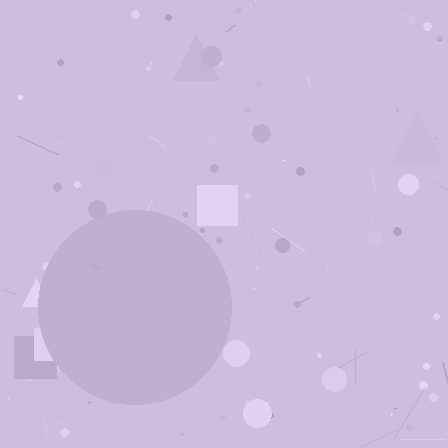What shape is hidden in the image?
A circle is hidden in the image.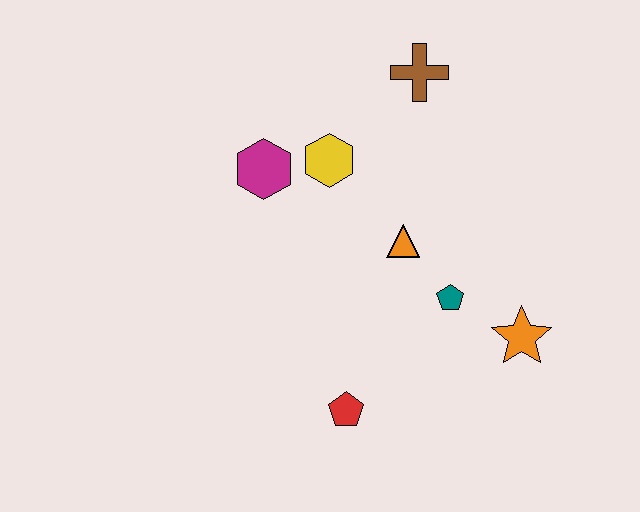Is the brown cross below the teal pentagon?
No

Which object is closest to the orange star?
The teal pentagon is closest to the orange star.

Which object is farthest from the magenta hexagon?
The orange star is farthest from the magenta hexagon.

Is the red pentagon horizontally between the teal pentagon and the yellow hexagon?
Yes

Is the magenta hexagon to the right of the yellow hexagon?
No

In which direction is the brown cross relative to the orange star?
The brown cross is above the orange star.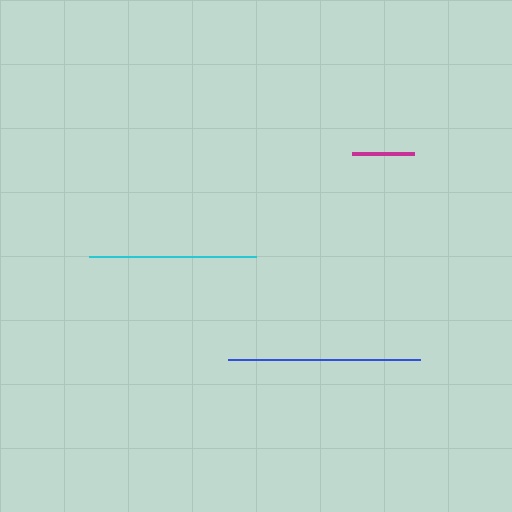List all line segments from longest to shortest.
From longest to shortest: blue, cyan, magenta.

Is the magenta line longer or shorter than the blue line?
The blue line is longer than the magenta line.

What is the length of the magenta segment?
The magenta segment is approximately 61 pixels long.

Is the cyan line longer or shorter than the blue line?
The blue line is longer than the cyan line.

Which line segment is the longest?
The blue line is the longest at approximately 192 pixels.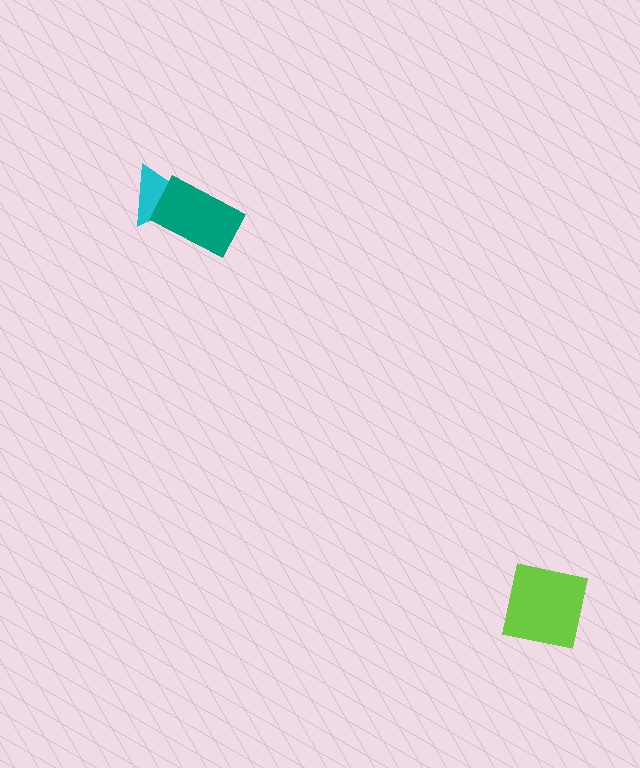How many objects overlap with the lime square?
0 objects overlap with the lime square.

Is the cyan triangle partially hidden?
Yes, it is partially covered by another shape.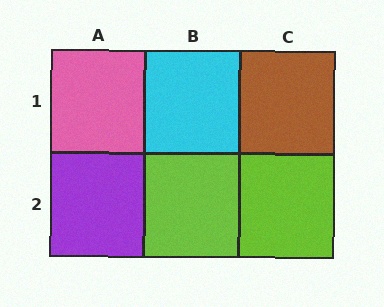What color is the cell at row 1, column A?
Pink.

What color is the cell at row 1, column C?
Brown.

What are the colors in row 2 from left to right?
Purple, lime, lime.